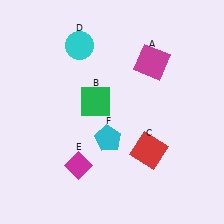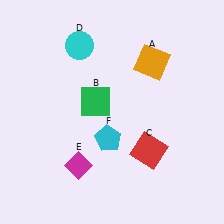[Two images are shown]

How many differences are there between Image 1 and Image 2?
There is 1 difference between the two images.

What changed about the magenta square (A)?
In Image 1, A is magenta. In Image 2, it changed to orange.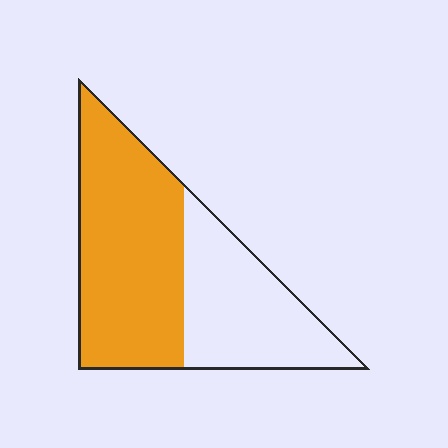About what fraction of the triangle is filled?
About three fifths (3/5).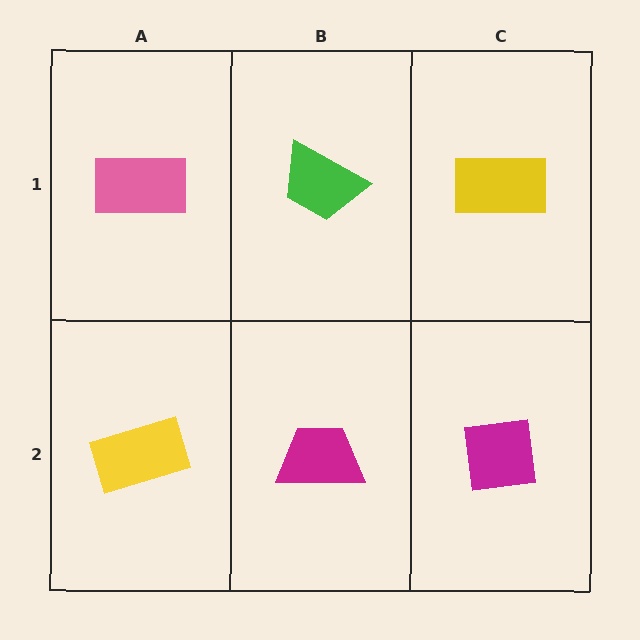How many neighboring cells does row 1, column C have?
2.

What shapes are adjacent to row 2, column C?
A yellow rectangle (row 1, column C), a magenta trapezoid (row 2, column B).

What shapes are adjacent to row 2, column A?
A pink rectangle (row 1, column A), a magenta trapezoid (row 2, column B).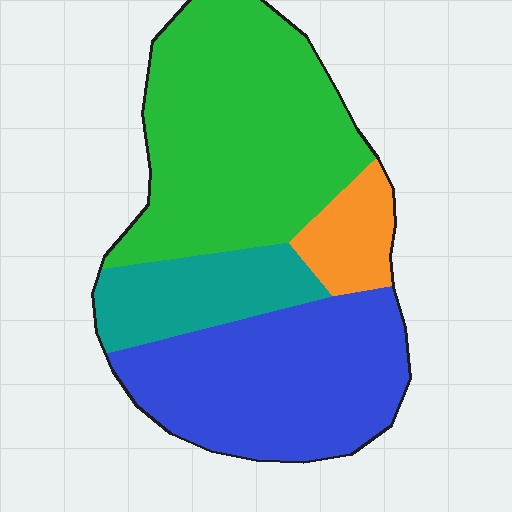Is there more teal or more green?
Green.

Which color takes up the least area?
Orange, at roughly 10%.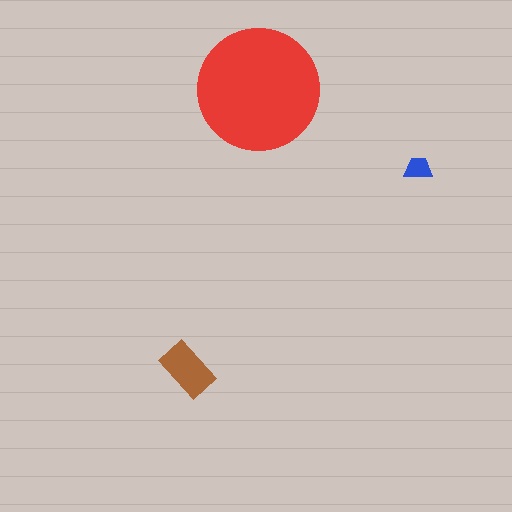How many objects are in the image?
There are 3 objects in the image.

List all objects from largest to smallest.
The red circle, the brown rectangle, the blue trapezoid.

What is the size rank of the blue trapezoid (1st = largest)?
3rd.